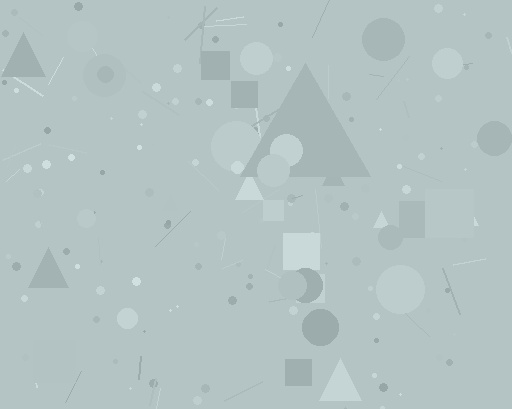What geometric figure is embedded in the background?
A triangle is embedded in the background.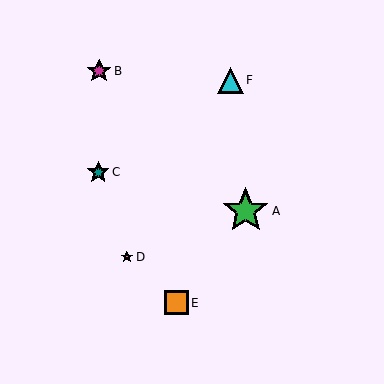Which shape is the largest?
The green star (labeled A) is the largest.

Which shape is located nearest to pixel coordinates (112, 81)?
The magenta star (labeled B) at (99, 71) is nearest to that location.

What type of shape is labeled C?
Shape C is a teal star.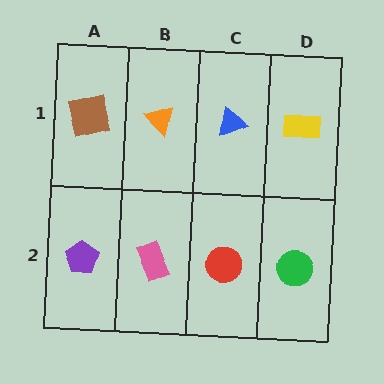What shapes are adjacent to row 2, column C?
A blue triangle (row 1, column C), a pink rectangle (row 2, column B), a green circle (row 2, column D).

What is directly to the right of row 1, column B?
A blue triangle.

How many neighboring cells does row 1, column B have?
3.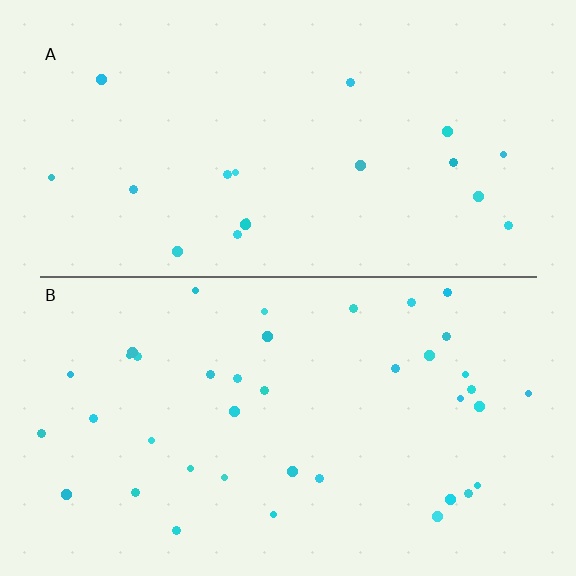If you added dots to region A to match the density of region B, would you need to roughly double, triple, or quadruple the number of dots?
Approximately double.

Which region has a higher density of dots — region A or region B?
B (the bottom).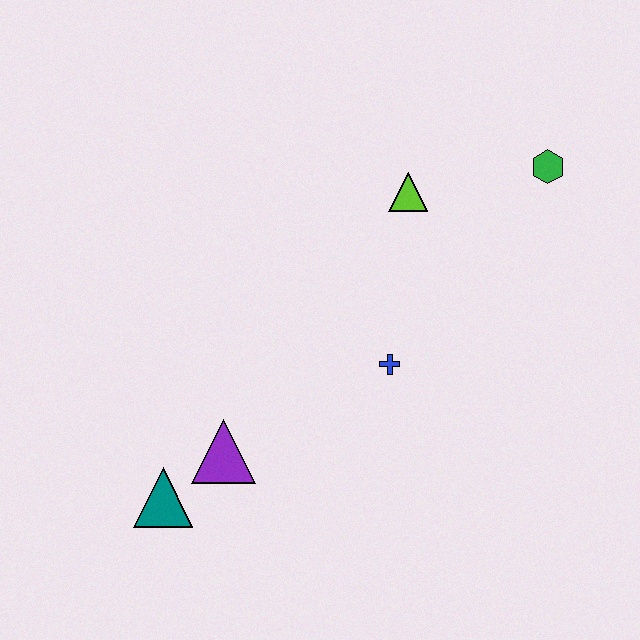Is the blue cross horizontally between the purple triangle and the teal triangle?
No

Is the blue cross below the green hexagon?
Yes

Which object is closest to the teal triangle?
The purple triangle is closest to the teal triangle.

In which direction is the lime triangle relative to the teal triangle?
The lime triangle is above the teal triangle.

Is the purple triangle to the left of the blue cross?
Yes